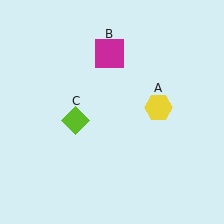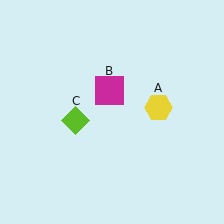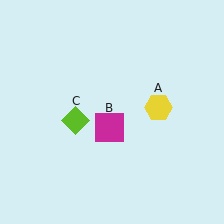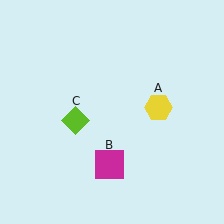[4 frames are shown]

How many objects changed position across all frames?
1 object changed position: magenta square (object B).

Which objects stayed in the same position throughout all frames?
Yellow hexagon (object A) and lime diamond (object C) remained stationary.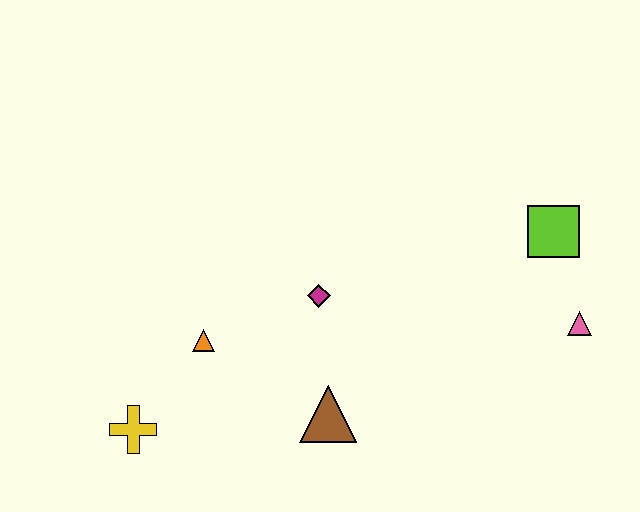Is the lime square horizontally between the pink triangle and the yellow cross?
Yes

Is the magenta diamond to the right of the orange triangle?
Yes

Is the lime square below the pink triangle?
No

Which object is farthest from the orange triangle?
The pink triangle is farthest from the orange triangle.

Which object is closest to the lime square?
The pink triangle is closest to the lime square.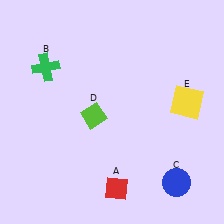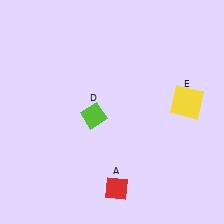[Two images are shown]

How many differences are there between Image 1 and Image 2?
There are 2 differences between the two images.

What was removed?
The blue circle (C), the green cross (B) were removed in Image 2.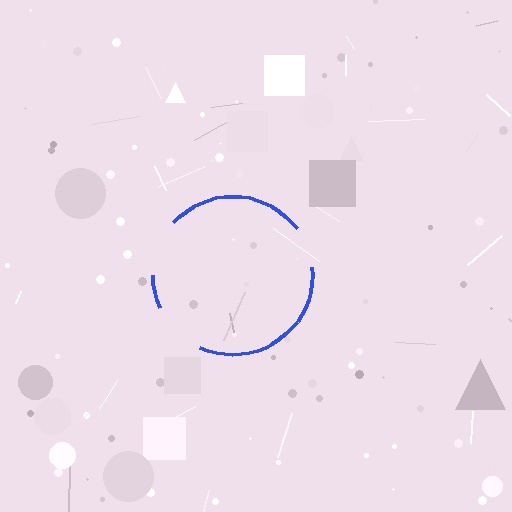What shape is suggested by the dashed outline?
The dashed outline suggests a circle.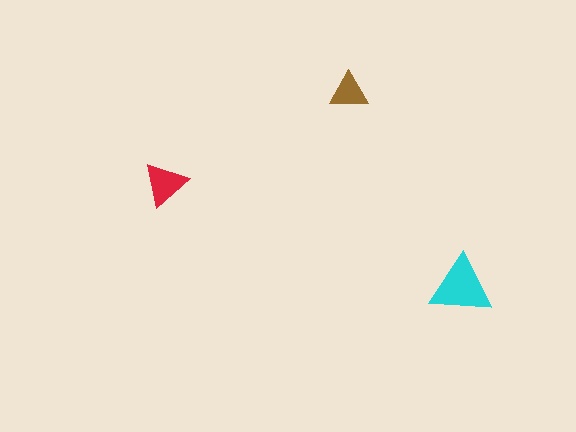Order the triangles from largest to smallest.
the cyan one, the red one, the brown one.